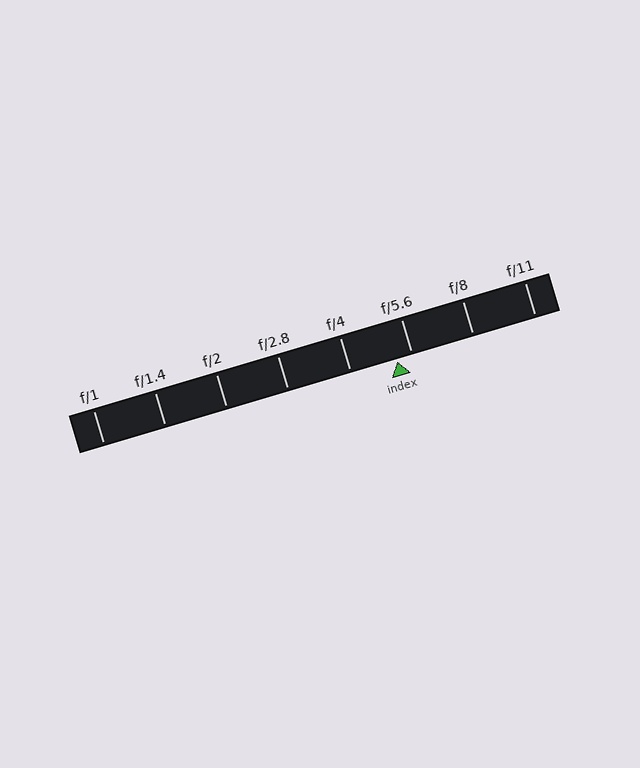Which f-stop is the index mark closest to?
The index mark is closest to f/5.6.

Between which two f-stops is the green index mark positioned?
The index mark is between f/4 and f/5.6.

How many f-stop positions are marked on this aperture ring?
There are 8 f-stop positions marked.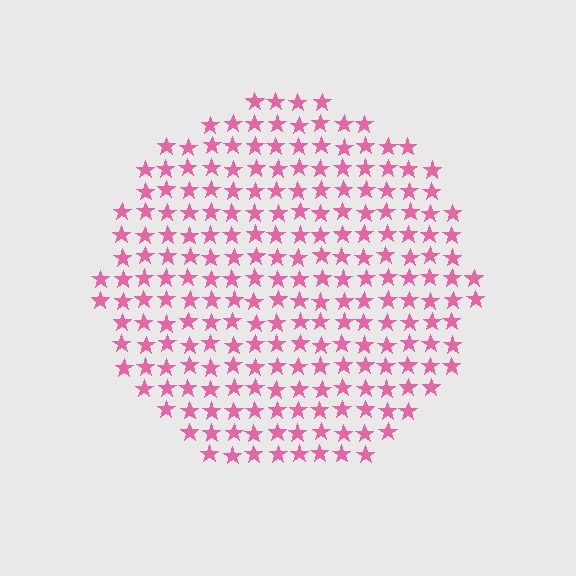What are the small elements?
The small elements are stars.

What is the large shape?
The large shape is a circle.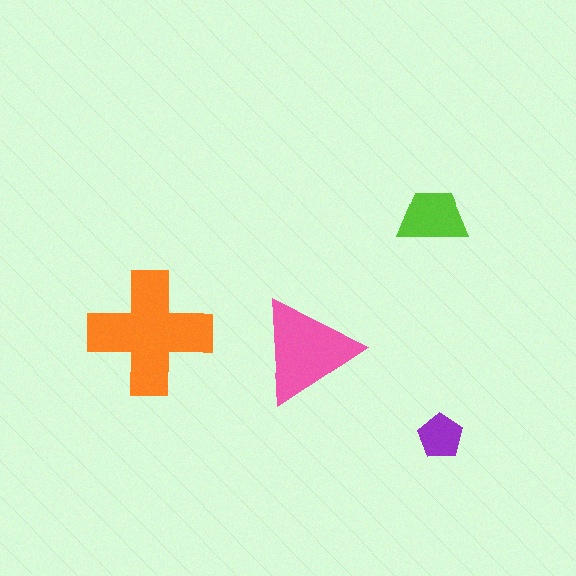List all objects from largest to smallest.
The orange cross, the pink triangle, the lime trapezoid, the purple pentagon.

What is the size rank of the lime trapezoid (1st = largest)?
3rd.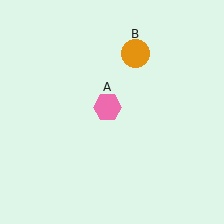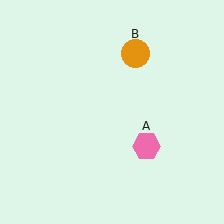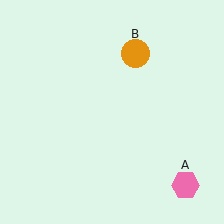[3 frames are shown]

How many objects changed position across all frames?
1 object changed position: pink hexagon (object A).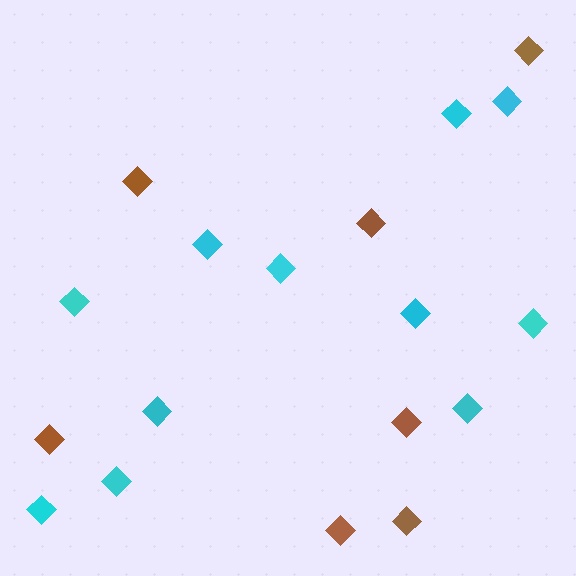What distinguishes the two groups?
There are 2 groups: one group of brown diamonds (7) and one group of cyan diamonds (11).